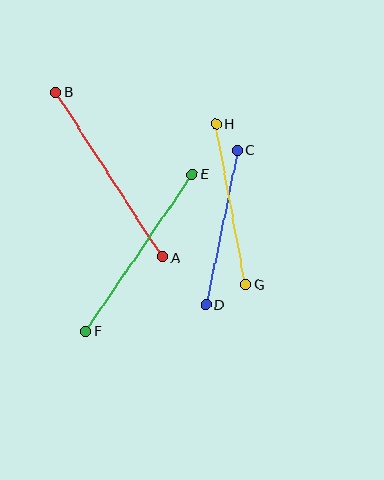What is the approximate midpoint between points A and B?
The midpoint is at approximately (109, 174) pixels.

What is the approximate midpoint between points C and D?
The midpoint is at approximately (221, 227) pixels.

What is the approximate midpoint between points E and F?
The midpoint is at approximately (139, 253) pixels.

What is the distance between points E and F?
The distance is approximately 190 pixels.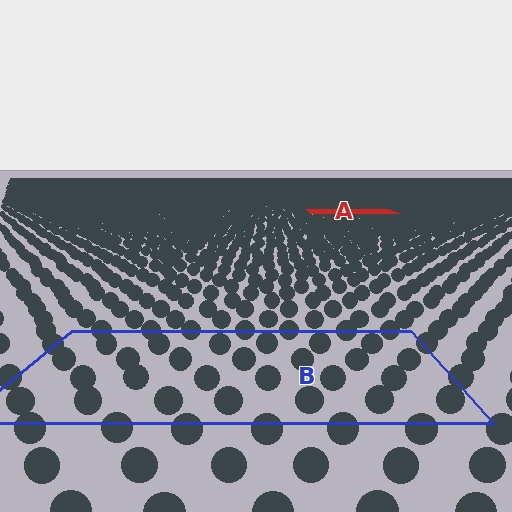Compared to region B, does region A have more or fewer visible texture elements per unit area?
Region A has more texture elements per unit area — they are packed more densely because it is farther away.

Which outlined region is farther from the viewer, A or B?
Region A is farther from the viewer — the texture elements inside it appear smaller and more densely packed.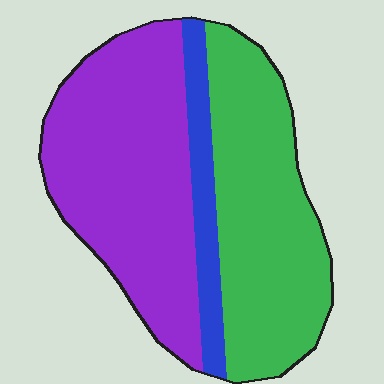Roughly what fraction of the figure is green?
Green covers 41% of the figure.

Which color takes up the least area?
Blue, at roughly 10%.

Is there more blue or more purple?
Purple.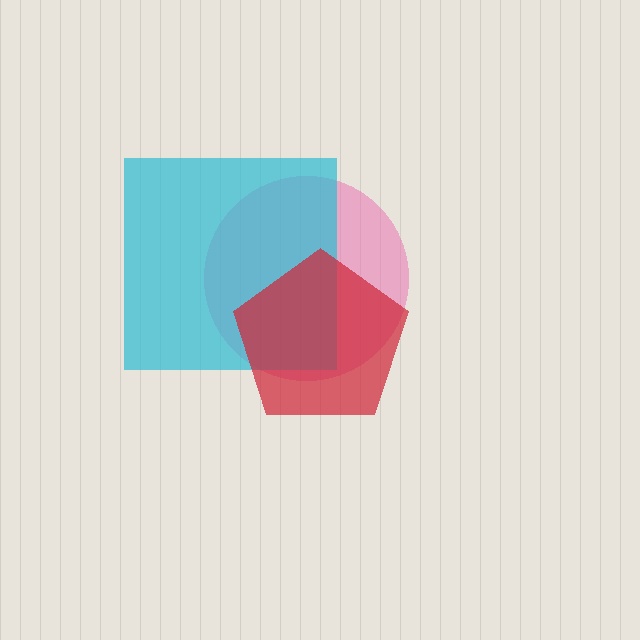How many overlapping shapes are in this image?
There are 3 overlapping shapes in the image.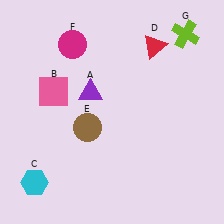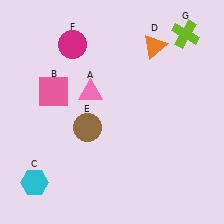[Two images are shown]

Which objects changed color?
A changed from purple to pink. D changed from red to orange.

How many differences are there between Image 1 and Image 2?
There are 2 differences between the two images.